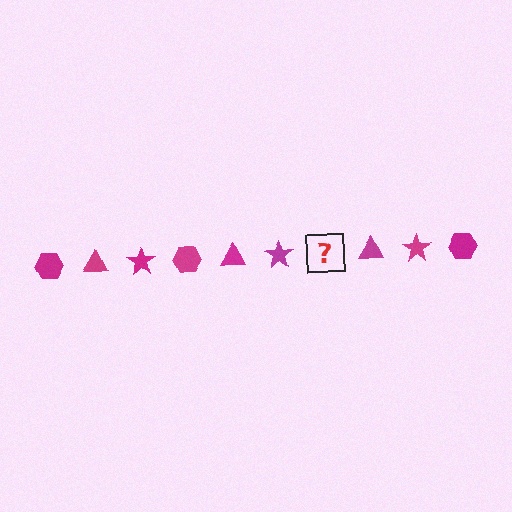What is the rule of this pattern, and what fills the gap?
The rule is that the pattern cycles through hexagon, triangle, star shapes in magenta. The gap should be filled with a magenta hexagon.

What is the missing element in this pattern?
The missing element is a magenta hexagon.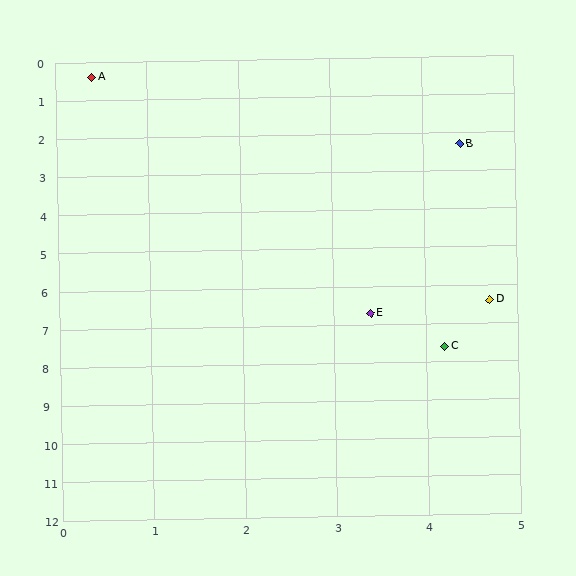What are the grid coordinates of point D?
Point D is at approximately (4.7, 6.4).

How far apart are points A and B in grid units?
Points A and B are about 4.4 grid units apart.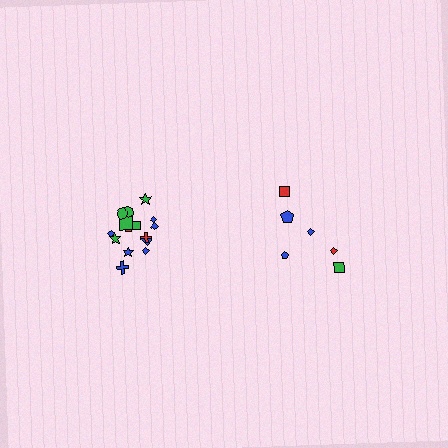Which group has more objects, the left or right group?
The left group.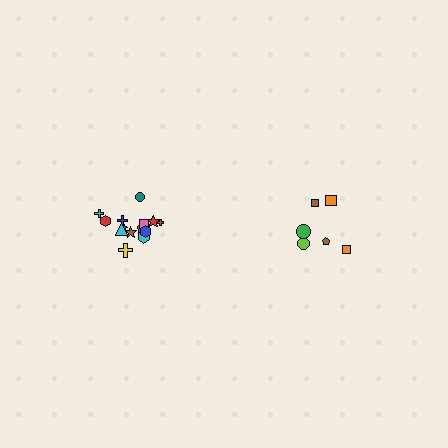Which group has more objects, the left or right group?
The left group.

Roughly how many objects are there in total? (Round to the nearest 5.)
Roughly 20 objects in total.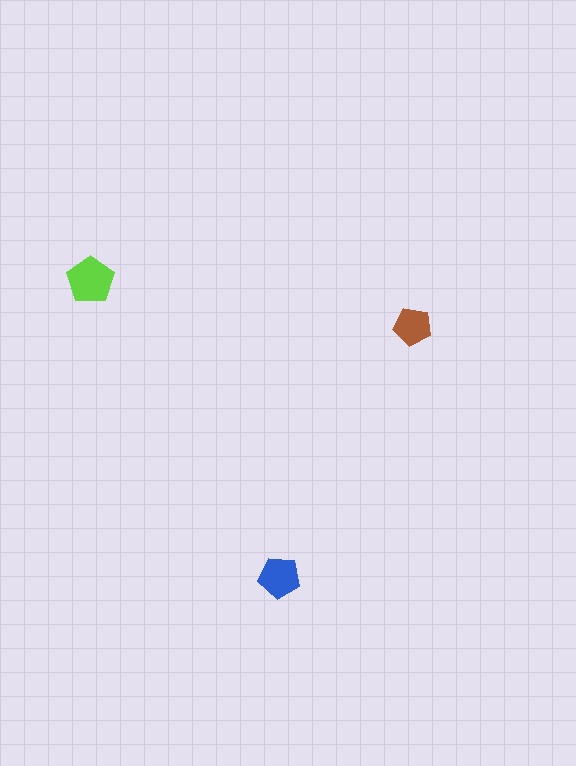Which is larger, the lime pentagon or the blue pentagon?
The lime one.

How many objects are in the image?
There are 3 objects in the image.